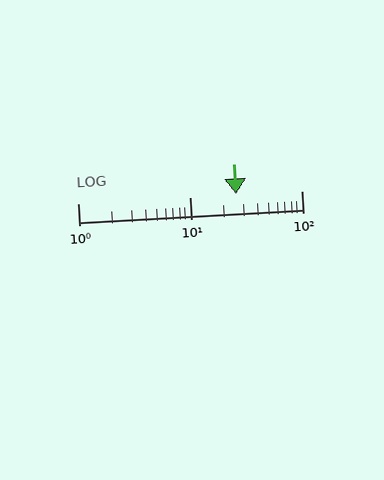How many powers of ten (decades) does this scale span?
The scale spans 2 decades, from 1 to 100.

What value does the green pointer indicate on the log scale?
The pointer indicates approximately 26.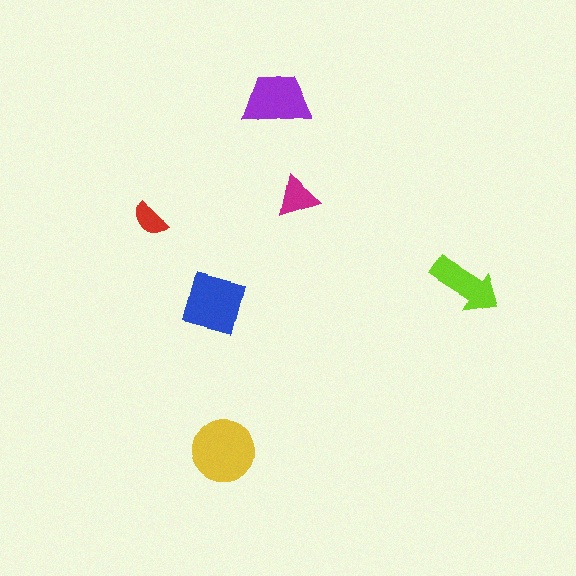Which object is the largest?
The yellow circle.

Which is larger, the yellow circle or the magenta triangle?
The yellow circle.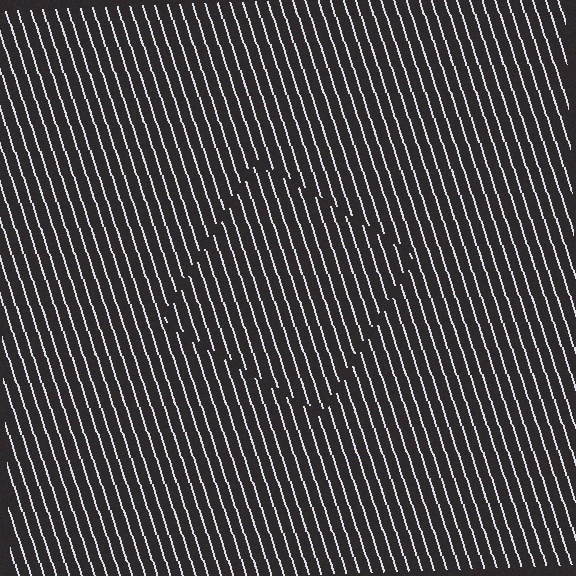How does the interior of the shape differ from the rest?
The interior of the shape contains the same grating, shifted by half a period — the contour is defined by the phase discontinuity where line-ends from the inner and outer gratings abut.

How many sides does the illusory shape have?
4 sides — the line-ends trace a square.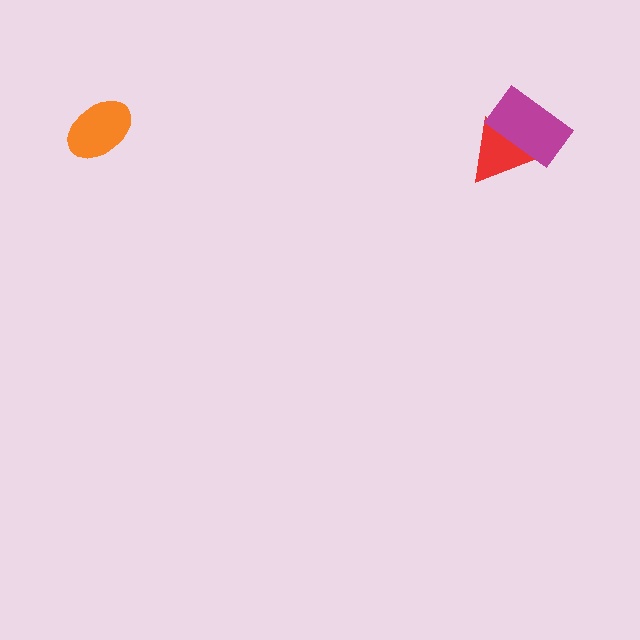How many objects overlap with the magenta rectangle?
1 object overlaps with the magenta rectangle.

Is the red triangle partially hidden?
Yes, it is partially covered by another shape.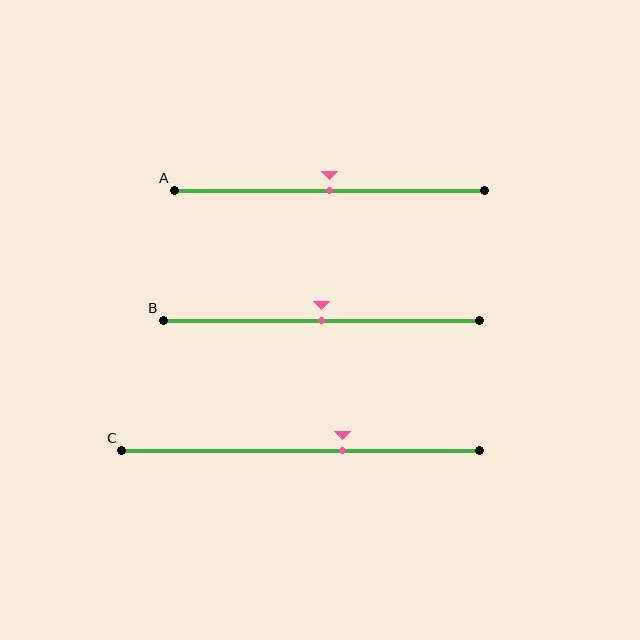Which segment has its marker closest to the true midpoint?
Segment A has its marker closest to the true midpoint.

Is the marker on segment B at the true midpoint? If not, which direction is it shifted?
Yes, the marker on segment B is at the true midpoint.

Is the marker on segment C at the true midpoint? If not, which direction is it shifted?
No, the marker on segment C is shifted to the right by about 12% of the segment length.